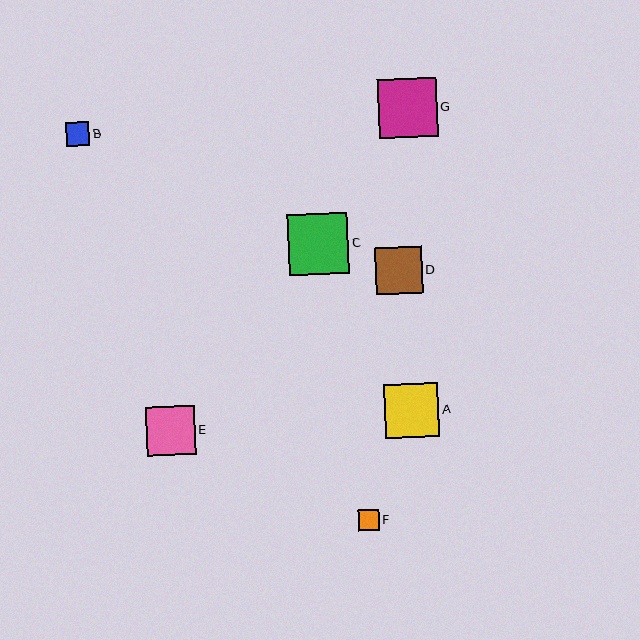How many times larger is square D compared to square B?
Square D is approximately 2.0 times the size of square B.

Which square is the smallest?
Square F is the smallest with a size of approximately 21 pixels.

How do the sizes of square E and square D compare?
Square E and square D are approximately the same size.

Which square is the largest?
Square C is the largest with a size of approximately 60 pixels.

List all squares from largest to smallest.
From largest to smallest: C, G, A, E, D, B, F.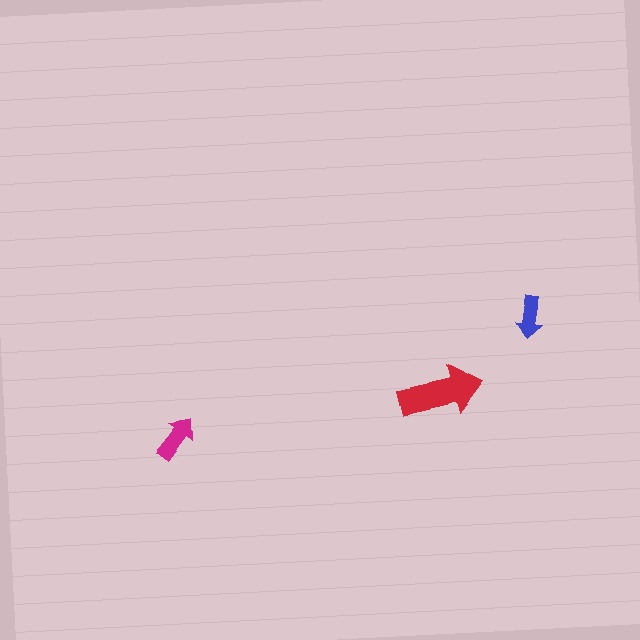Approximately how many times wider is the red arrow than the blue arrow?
About 2 times wider.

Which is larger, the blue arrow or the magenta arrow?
The magenta one.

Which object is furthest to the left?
The magenta arrow is leftmost.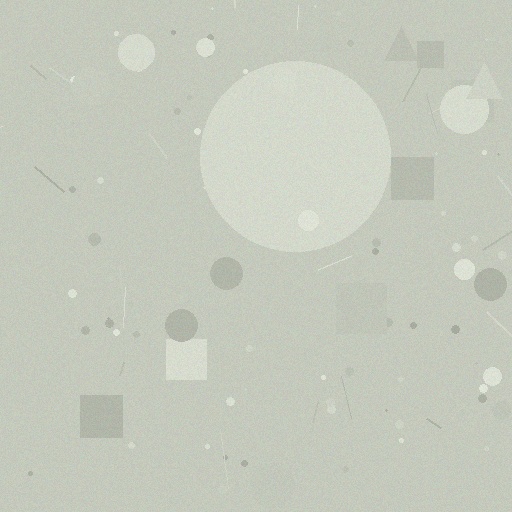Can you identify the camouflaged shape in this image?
The camouflaged shape is a circle.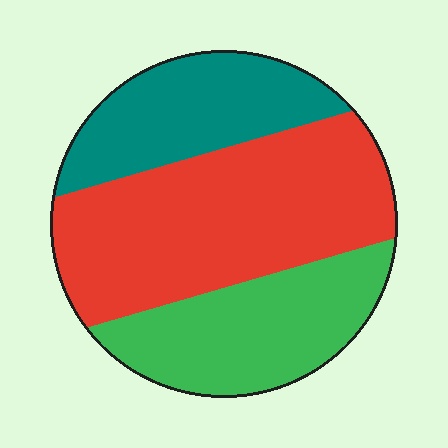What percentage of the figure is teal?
Teal covers about 25% of the figure.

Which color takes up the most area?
Red, at roughly 50%.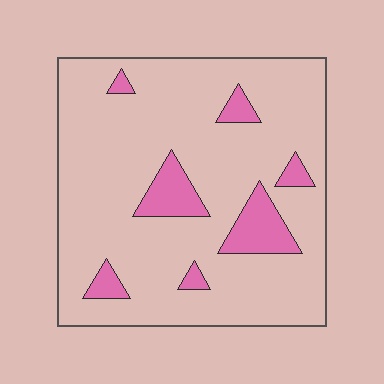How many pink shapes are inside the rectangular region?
7.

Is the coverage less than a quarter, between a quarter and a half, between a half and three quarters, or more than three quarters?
Less than a quarter.